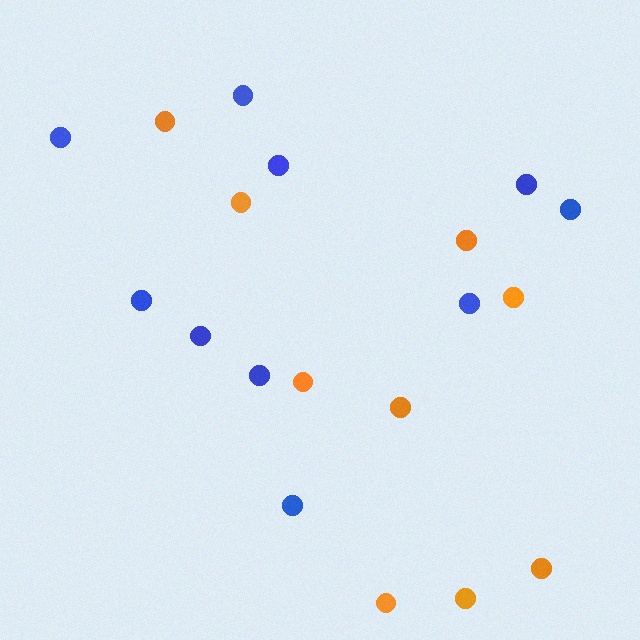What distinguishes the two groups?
There are 2 groups: one group of blue circles (10) and one group of orange circles (9).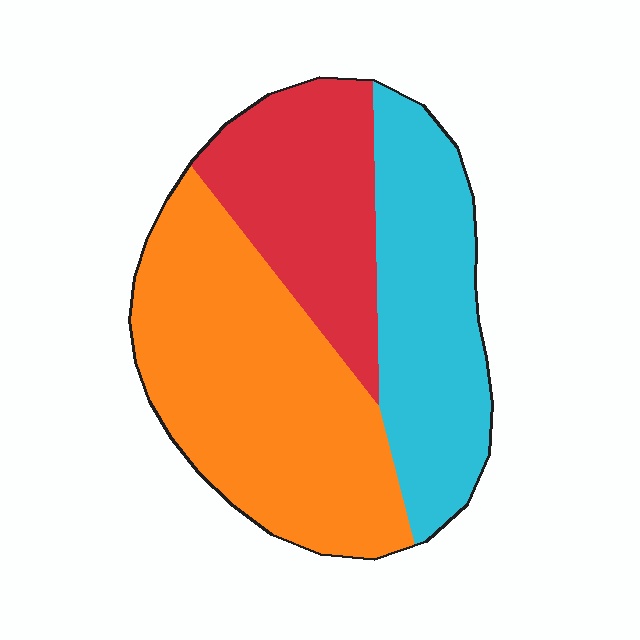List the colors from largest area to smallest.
From largest to smallest: orange, cyan, red.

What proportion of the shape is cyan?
Cyan covers about 30% of the shape.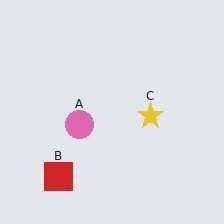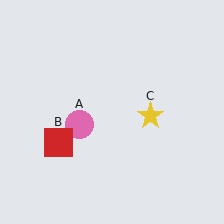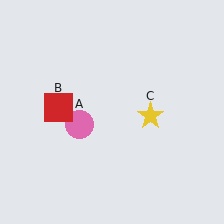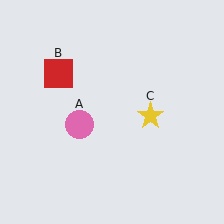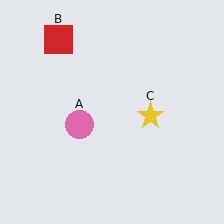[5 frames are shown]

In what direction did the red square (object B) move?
The red square (object B) moved up.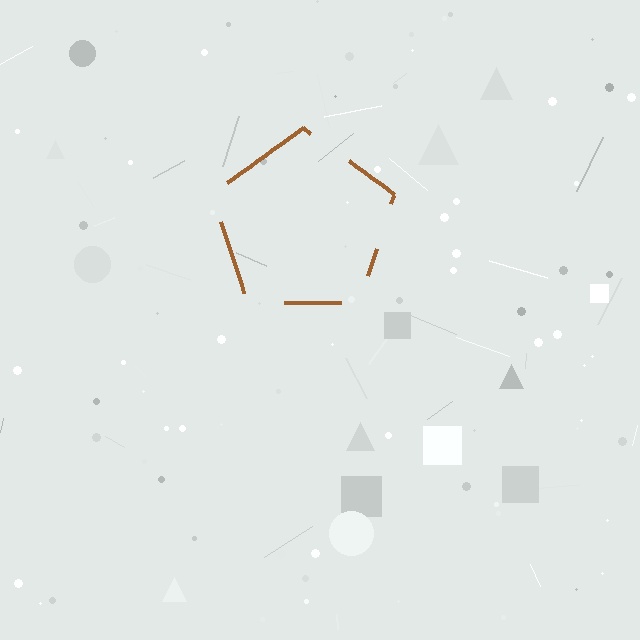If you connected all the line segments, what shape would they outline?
They would outline a pentagon.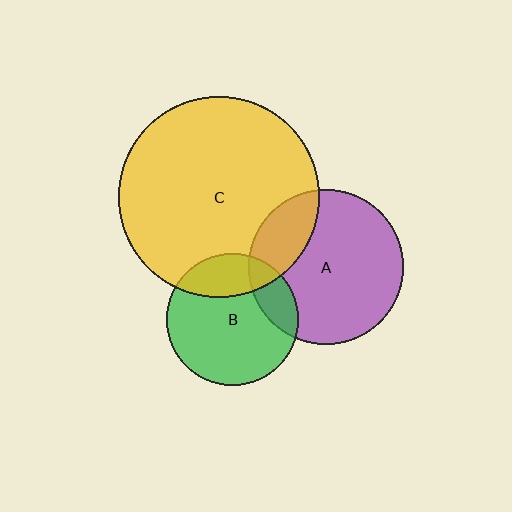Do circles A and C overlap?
Yes.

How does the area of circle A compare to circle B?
Approximately 1.4 times.